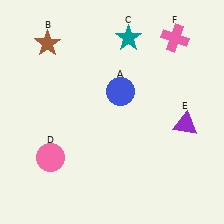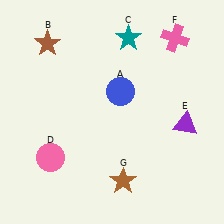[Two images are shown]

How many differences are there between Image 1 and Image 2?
There is 1 difference between the two images.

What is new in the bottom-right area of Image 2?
A brown star (G) was added in the bottom-right area of Image 2.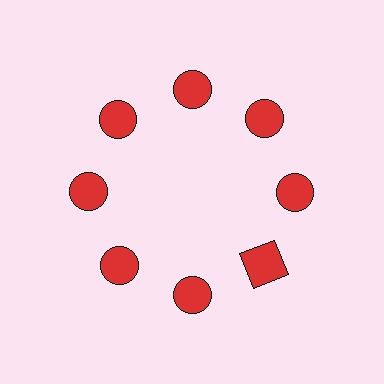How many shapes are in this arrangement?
There are 8 shapes arranged in a ring pattern.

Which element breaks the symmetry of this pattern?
The red square at roughly the 4 o'clock position breaks the symmetry. All other shapes are red circles.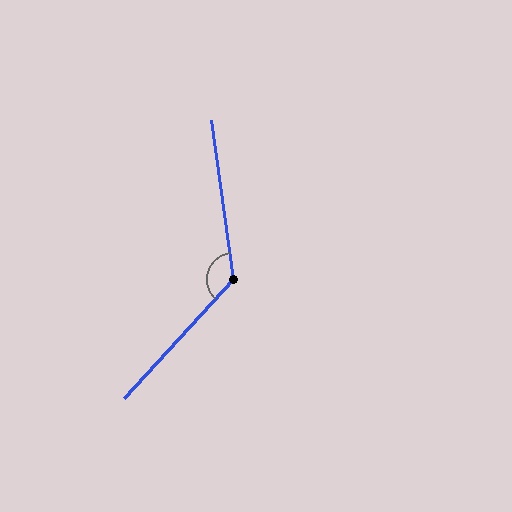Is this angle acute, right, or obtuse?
It is obtuse.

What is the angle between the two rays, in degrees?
Approximately 130 degrees.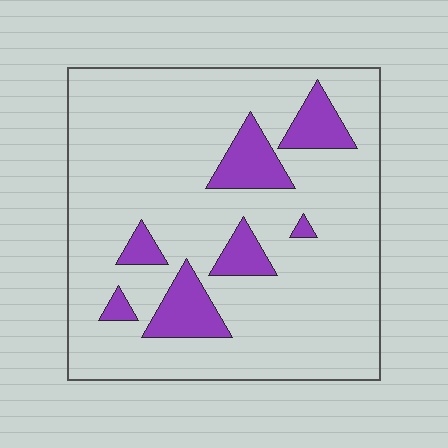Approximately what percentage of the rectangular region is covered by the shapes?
Approximately 15%.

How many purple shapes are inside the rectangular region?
7.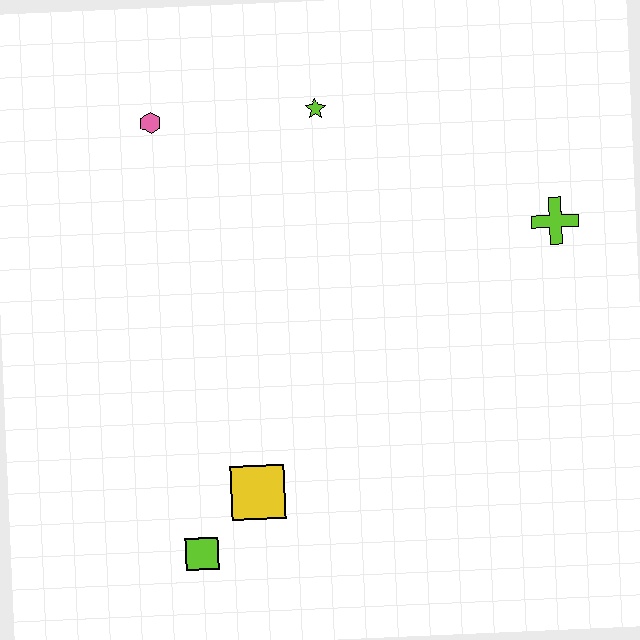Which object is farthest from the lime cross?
The lime square is farthest from the lime cross.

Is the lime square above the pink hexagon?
No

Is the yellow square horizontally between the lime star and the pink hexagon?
Yes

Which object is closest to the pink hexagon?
The lime star is closest to the pink hexagon.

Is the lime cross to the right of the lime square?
Yes